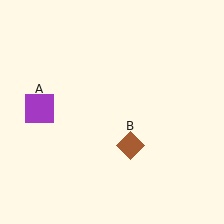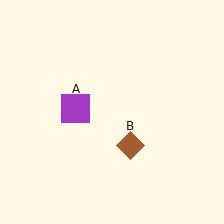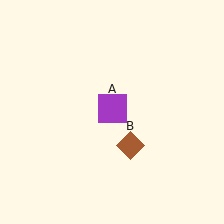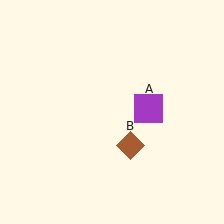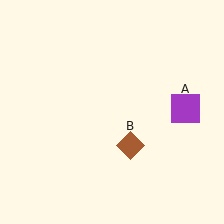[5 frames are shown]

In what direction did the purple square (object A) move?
The purple square (object A) moved right.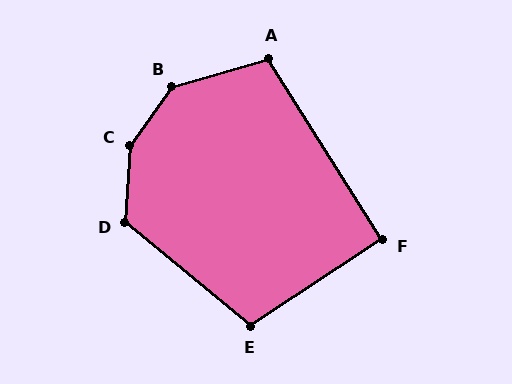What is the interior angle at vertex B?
Approximately 142 degrees (obtuse).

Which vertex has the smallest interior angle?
F, at approximately 92 degrees.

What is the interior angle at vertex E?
Approximately 107 degrees (obtuse).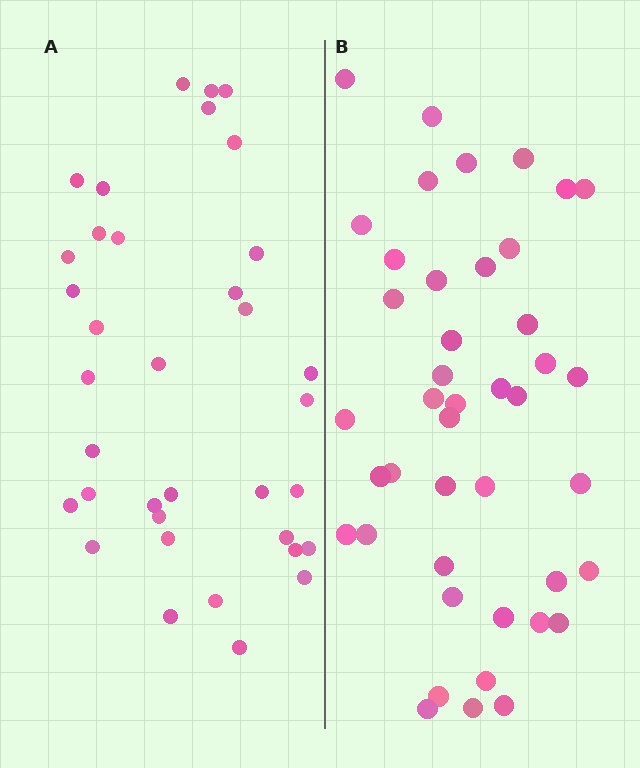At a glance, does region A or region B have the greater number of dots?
Region B (the right region) has more dots.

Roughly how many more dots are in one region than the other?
Region B has roughly 8 or so more dots than region A.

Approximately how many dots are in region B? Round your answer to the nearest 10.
About 40 dots. (The exact count is 43, which rounds to 40.)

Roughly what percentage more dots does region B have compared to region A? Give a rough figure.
About 20% more.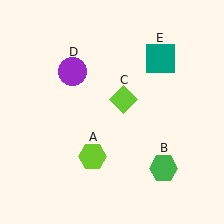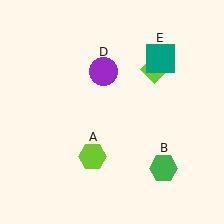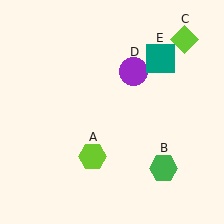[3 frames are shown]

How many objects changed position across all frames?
2 objects changed position: lime diamond (object C), purple circle (object D).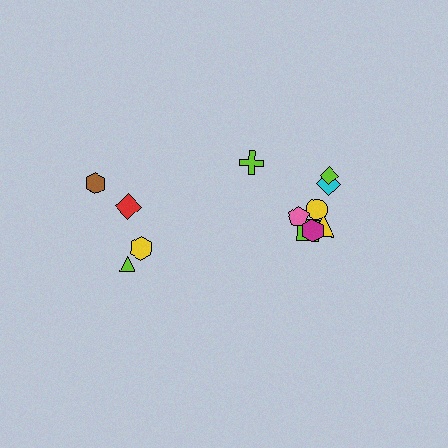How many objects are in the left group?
There are 4 objects.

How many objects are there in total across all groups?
There are 12 objects.